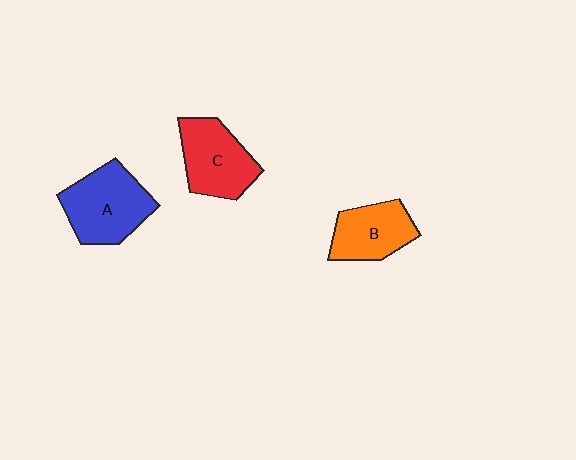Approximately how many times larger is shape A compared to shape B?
Approximately 1.3 times.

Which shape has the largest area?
Shape A (blue).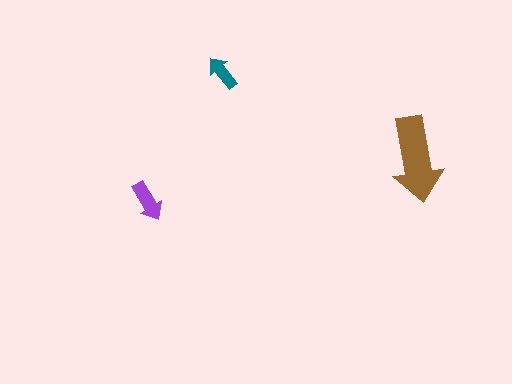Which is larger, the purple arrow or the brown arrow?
The brown one.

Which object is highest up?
The teal arrow is topmost.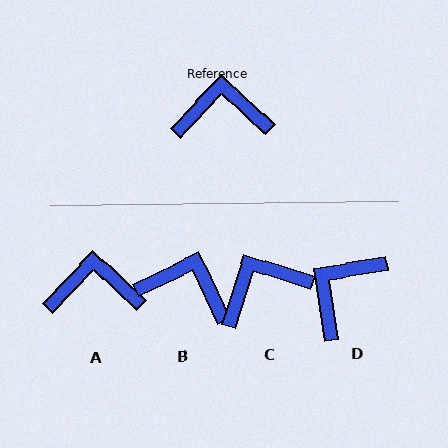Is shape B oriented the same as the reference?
No, it is off by about 21 degrees.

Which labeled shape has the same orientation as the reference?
A.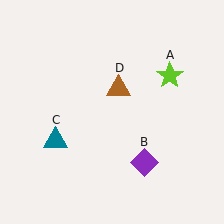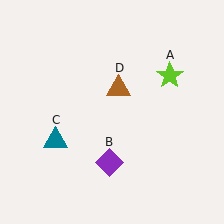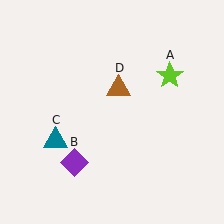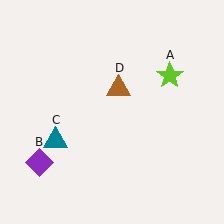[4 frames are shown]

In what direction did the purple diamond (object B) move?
The purple diamond (object B) moved left.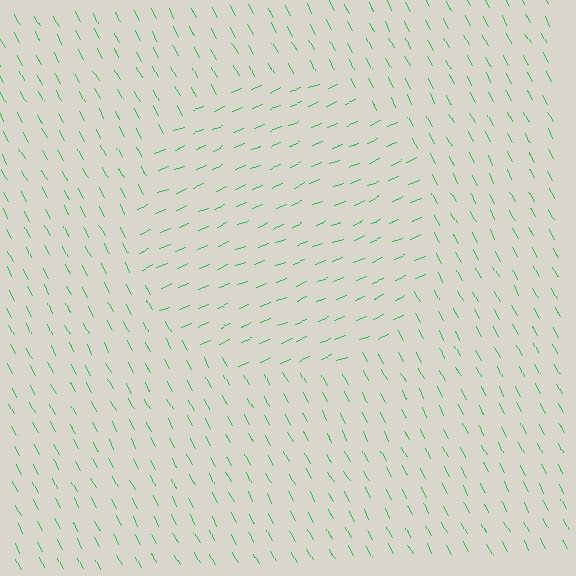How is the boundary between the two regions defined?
The boundary is defined purely by a change in line orientation (approximately 85 degrees difference). All lines are the same color and thickness.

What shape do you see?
I see a circle.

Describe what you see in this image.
The image is filled with small green line segments. A circle region in the image has lines oriented differently from the surrounding lines, creating a visible texture boundary.